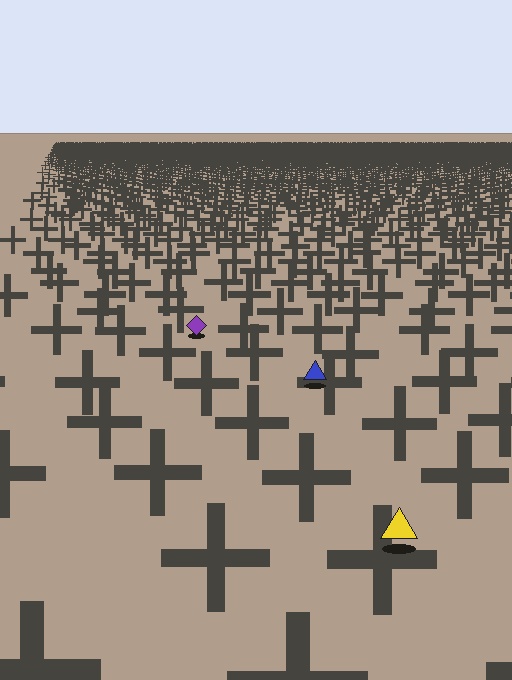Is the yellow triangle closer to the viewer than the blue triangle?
Yes. The yellow triangle is closer — you can tell from the texture gradient: the ground texture is coarser near it.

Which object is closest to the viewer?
The yellow triangle is closest. The texture marks near it are larger and more spread out.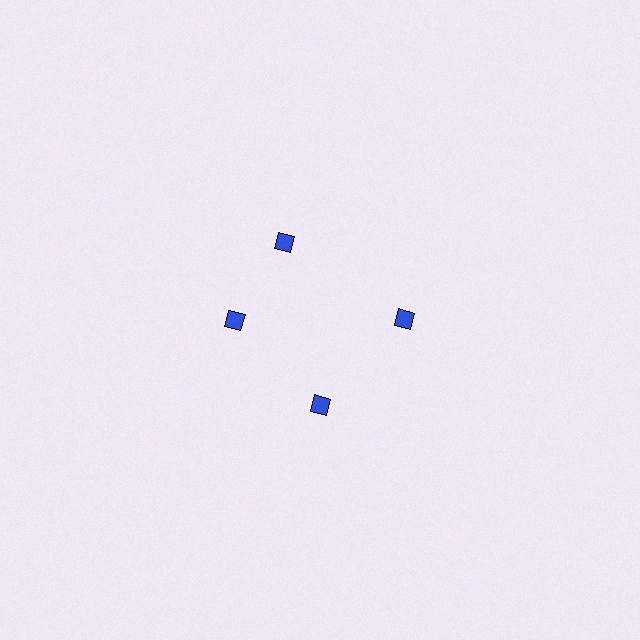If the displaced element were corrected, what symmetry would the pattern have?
It would have 4-fold rotational symmetry — the pattern would map onto itself every 90 degrees.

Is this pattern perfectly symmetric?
No. The 4 blue diamonds are arranged in a ring, but one element near the 12 o'clock position is rotated out of alignment along the ring, breaking the 4-fold rotational symmetry.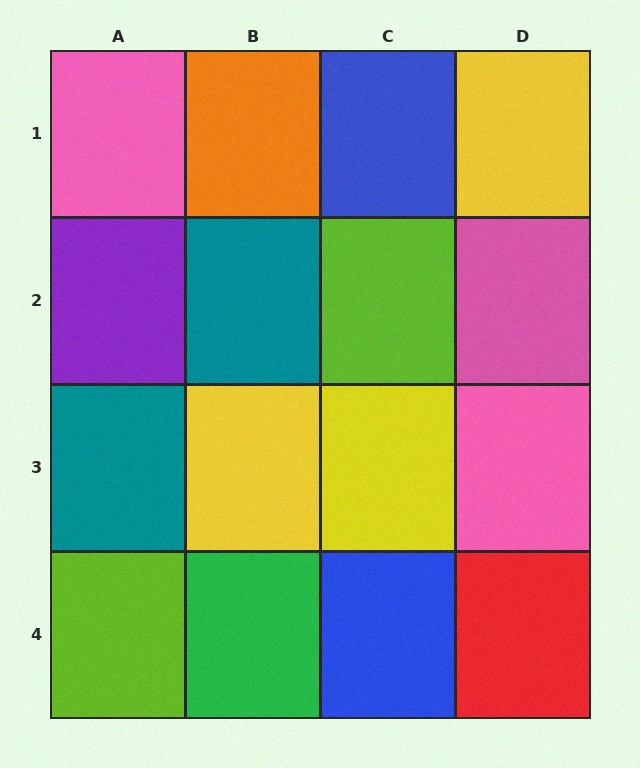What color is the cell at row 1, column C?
Blue.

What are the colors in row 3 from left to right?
Teal, yellow, yellow, pink.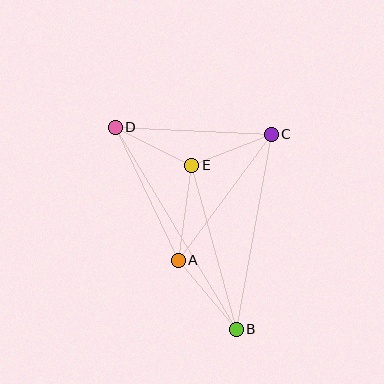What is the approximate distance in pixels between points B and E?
The distance between B and E is approximately 170 pixels.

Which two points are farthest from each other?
Points B and D are farthest from each other.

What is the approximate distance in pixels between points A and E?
The distance between A and E is approximately 96 pixels.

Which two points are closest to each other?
Points D and E are closest to each other.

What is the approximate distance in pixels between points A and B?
The distance between A and B is approximately 90 pixels.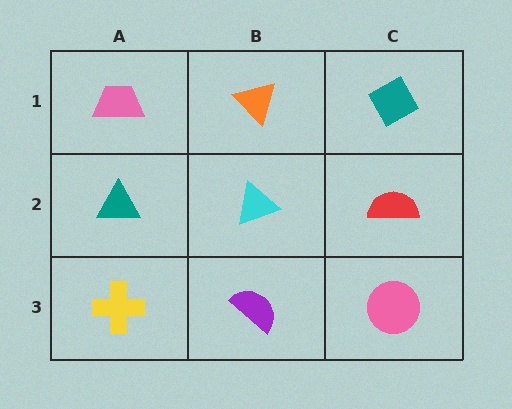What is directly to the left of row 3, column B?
A yellow cross.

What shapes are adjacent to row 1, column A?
A teal triangle (row 2, column A), an orange triangle (row 1, column B).